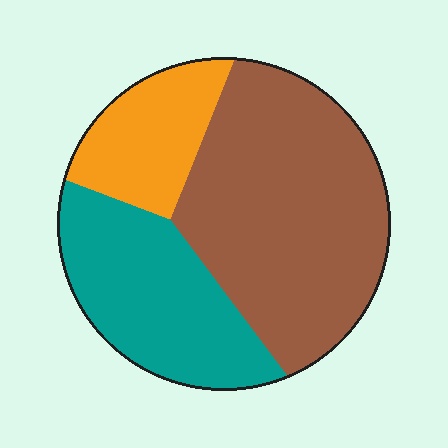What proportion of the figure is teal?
Teal covers around 30% of the figure.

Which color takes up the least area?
Orange, at roughly 20%.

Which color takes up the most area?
Brown, at roughly 50%.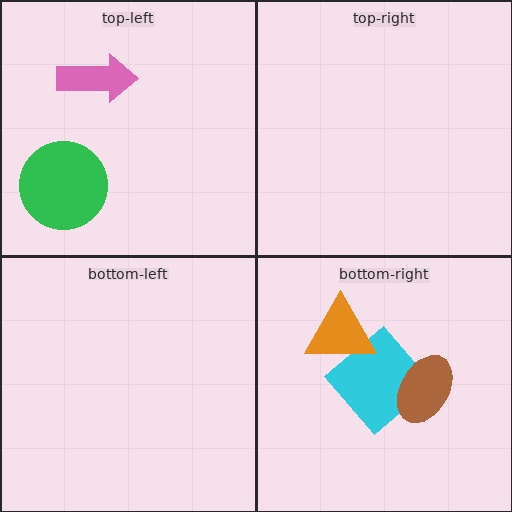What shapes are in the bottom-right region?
The cyan diamond, the brown ellipse, the orange triangle.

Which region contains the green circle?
The top-left region.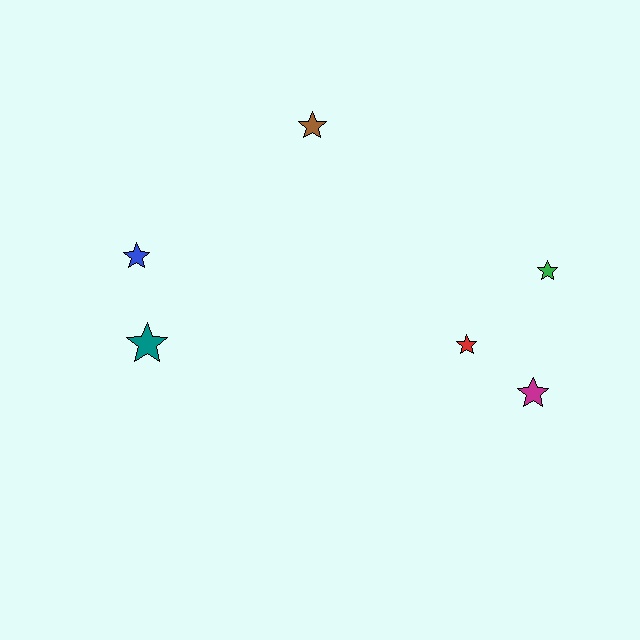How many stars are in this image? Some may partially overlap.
There are 6 stars.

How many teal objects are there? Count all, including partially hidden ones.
There is 1 teal object.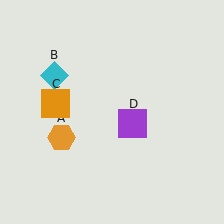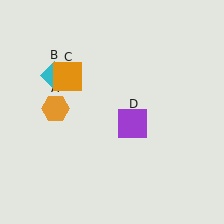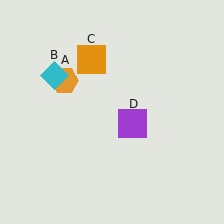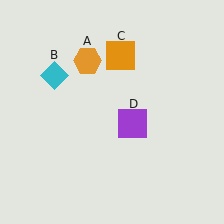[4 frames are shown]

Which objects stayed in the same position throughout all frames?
Cyan diamond (object B) and purple square (object D) remained stationary.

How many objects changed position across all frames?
2 objects changed position: orange hexagon (object A), orange square (object C).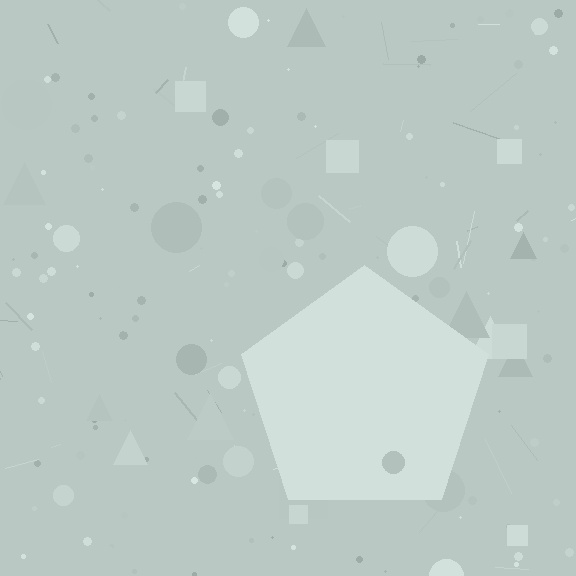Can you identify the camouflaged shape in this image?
The camouflaged shape is a pentagon.